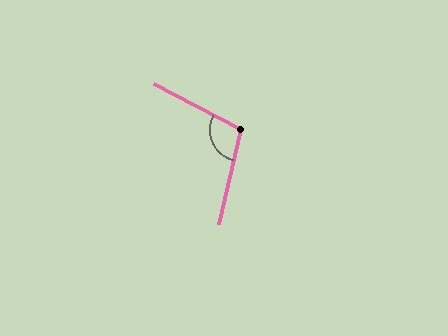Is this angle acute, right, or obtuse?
It is obtuse.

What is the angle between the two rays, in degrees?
Approximately 105 degrees.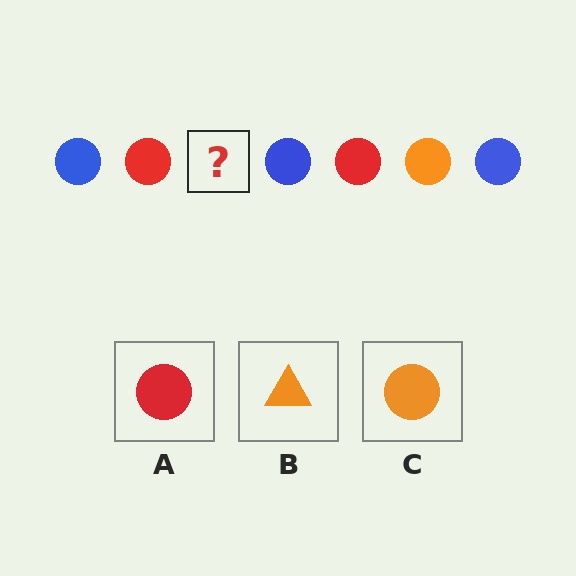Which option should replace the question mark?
Option C.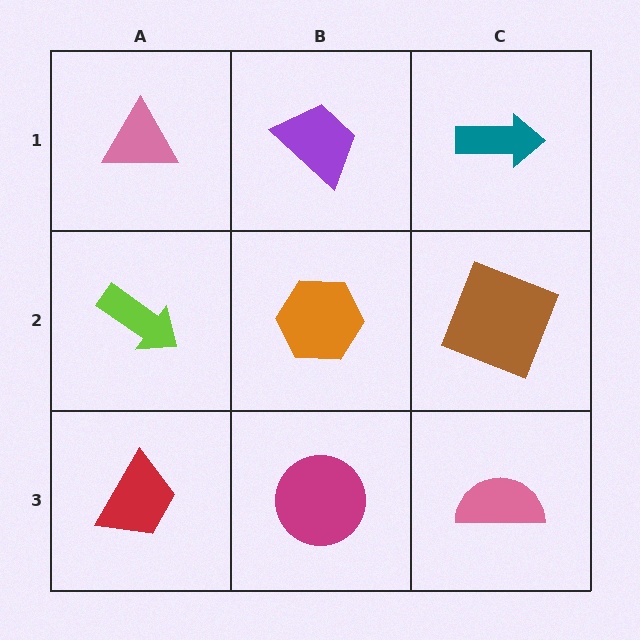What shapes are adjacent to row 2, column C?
A teal arrow (row 1, column C), a pink semicircle (row 3, column C), an orange hexagon (row 2, column B).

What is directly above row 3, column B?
An orange hexagon.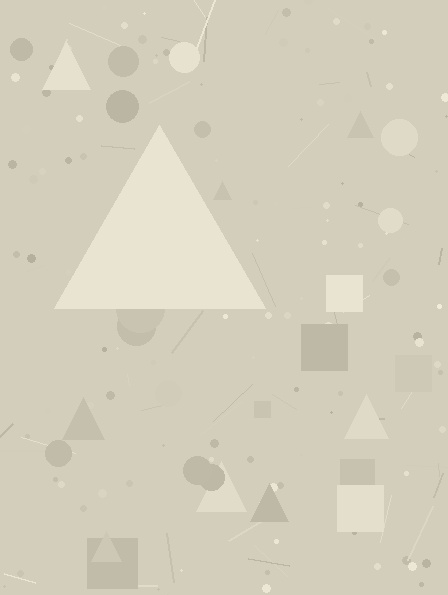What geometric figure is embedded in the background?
A triangle is embedded in the background.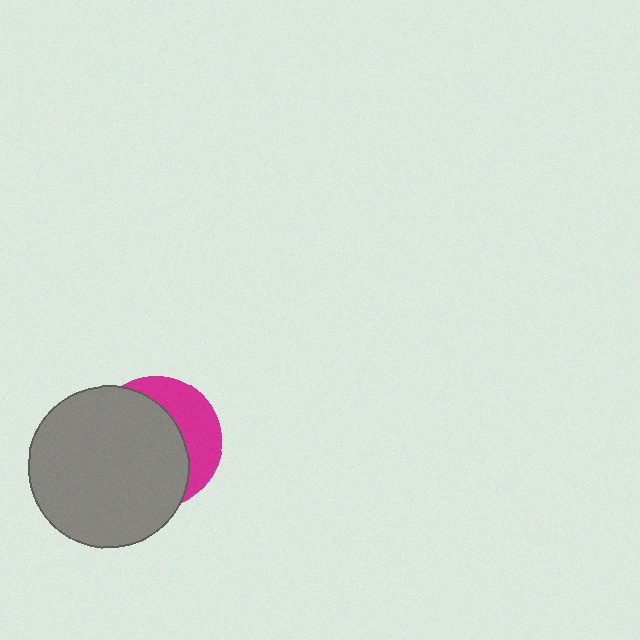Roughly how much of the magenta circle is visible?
A small part of it is visible (roughly 34%).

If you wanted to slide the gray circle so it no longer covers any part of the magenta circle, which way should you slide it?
Slide it left — that is the most direct way to separate the two shapes.